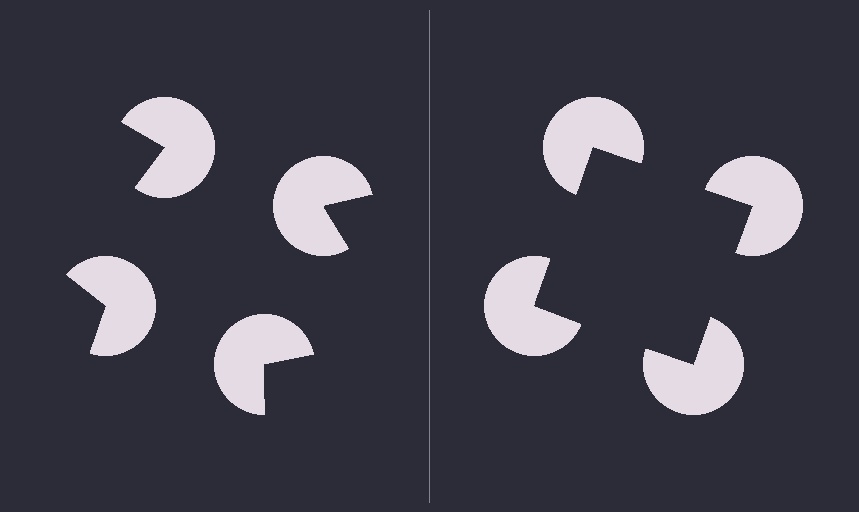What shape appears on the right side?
An illusory square.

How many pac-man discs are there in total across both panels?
8 — 4 on each side.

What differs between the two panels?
The pac-man discs are positioned identically on both sides; only the wedge orientations differ. On the right they align to a square; on the left they are misaligned.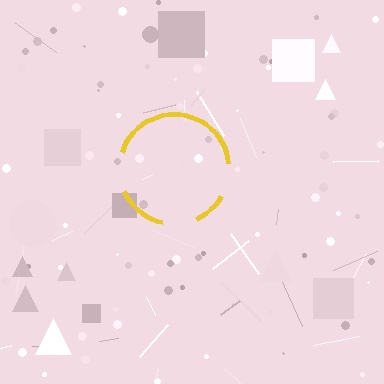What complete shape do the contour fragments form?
The contour fragments form a circle.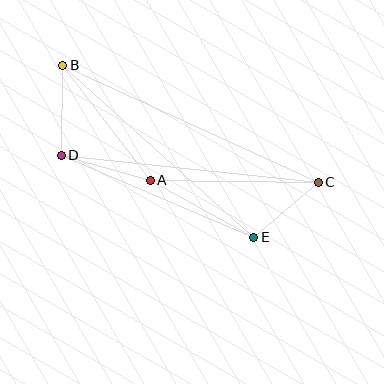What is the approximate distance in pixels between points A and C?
The distance between A and C is approximately 168 pixels.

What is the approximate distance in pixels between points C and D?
The distance between C and D is approximately 259 pixels.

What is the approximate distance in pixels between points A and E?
The distance between A and E is approximately 118 pixels.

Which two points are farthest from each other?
Points B and C are farthest from each other.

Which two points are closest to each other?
Points C and E are closest to each other.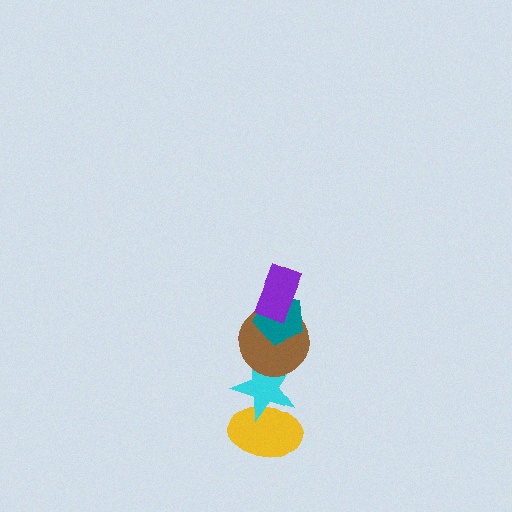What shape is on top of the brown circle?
The teal pentagon is on top of the brown circle.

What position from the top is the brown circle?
The brown circle is 3rd from the top.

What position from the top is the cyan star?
The cyan star is 4th from the top.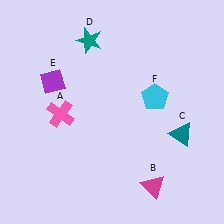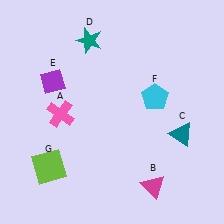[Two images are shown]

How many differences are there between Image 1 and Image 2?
There is 1 difference between the two images.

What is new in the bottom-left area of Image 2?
A lime square (G) was added in the bottom-left area of Image 2.